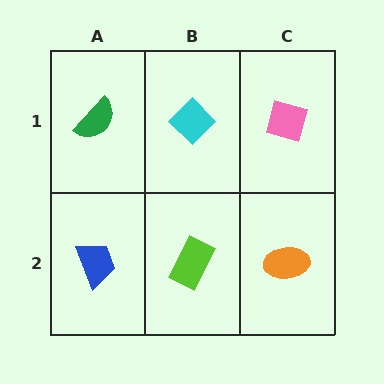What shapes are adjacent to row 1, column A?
A blue trapezoid (row 2, column A), a cyan diamond (row 1, column B).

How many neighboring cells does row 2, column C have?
2.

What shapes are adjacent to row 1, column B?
A lime rectangle (row 2, column B), a green semicircle (row 1, column A), a pink diamond (row 1, column C).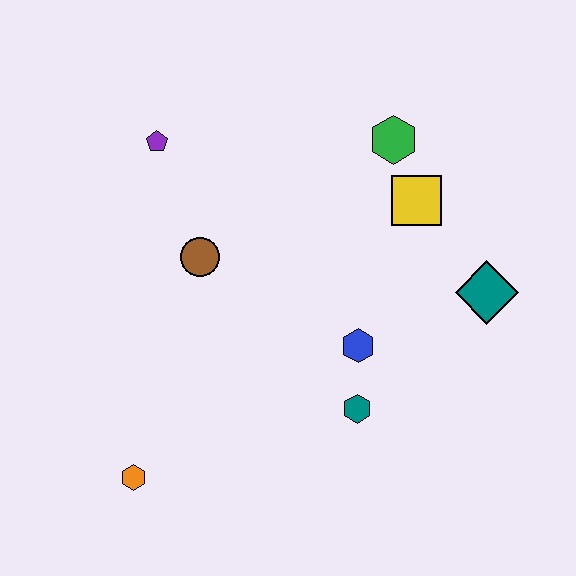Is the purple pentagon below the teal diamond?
No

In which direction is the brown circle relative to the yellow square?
The brown circle is to the left of the yellow square.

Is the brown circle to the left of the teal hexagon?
Yes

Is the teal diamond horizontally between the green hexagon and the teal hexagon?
No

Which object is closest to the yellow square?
The green hexagon is closest to the yellow square.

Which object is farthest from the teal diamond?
The orange hexagon is farthest from the teal diamond.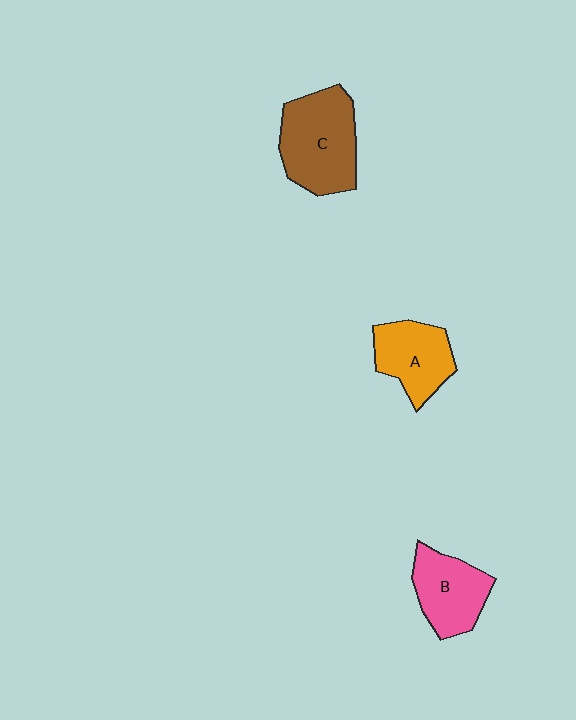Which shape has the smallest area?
Shape A (orange).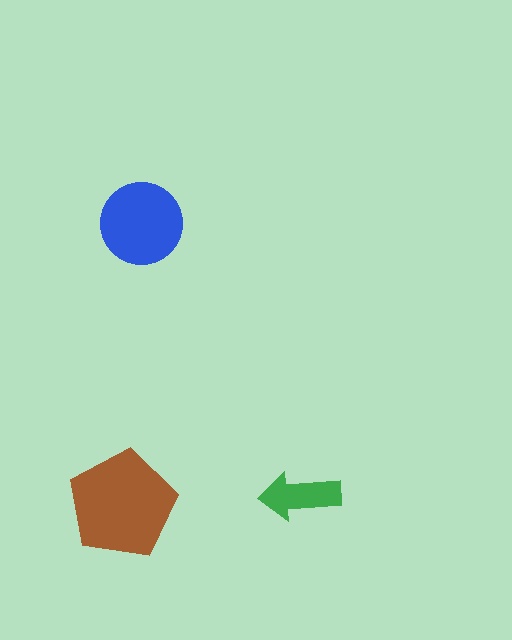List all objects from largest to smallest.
The brown pentagon, the blue circle, the green arrow.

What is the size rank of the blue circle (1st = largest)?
2nd.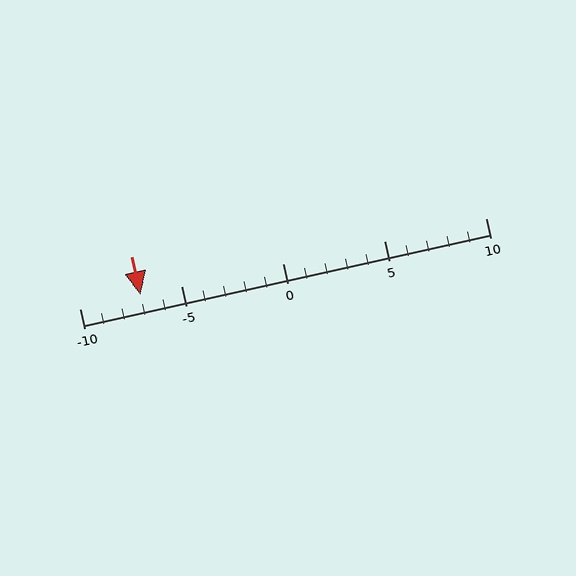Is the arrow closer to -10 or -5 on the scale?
The arrow is closer to -5.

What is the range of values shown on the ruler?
The ruler shows values from -10 to 10.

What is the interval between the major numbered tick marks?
The major tick marks are spaced 5 units apart.